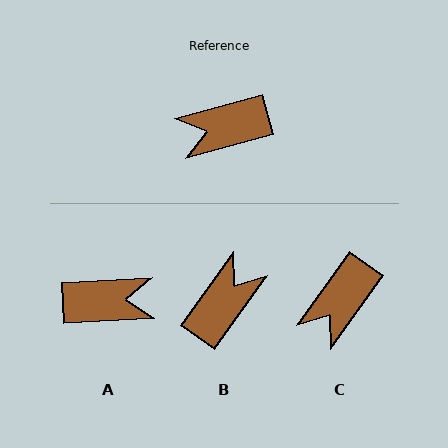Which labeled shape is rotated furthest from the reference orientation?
A, about 169 degrees away.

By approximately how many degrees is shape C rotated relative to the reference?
Approximately 40 degrees counter-clockwise.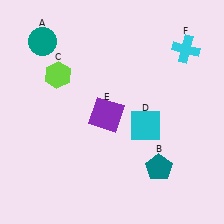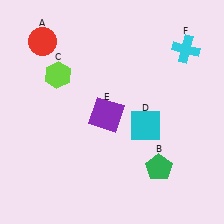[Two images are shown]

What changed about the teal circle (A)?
In Image 1, A is teal. In Image 2, it changed to red.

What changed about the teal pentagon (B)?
In Image 1, B is teal. In Image 2, it changed to green.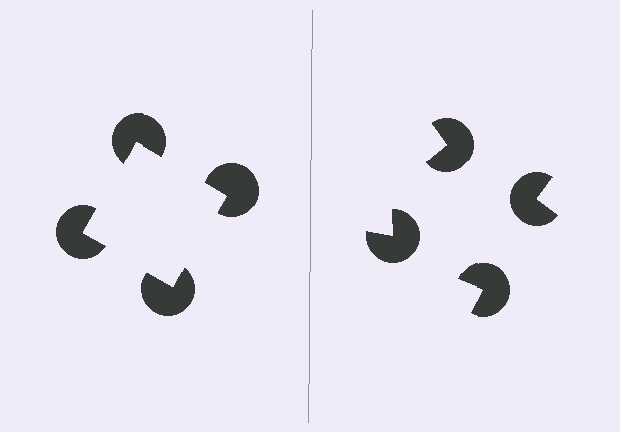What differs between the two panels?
The pac-man discs are positioned identically on both sides; only the wedge orientations differ. On the left they align to a square; on the right they are misaligned.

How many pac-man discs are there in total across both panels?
8 — 4 on each side.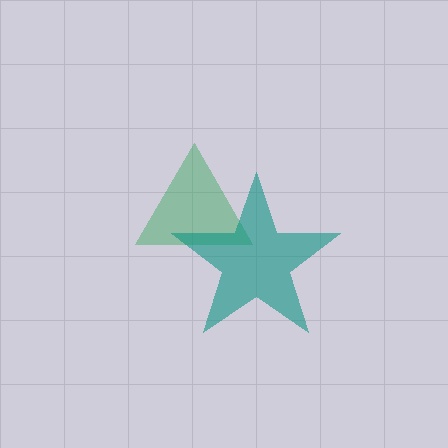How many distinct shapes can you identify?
There are 2 distinct shapes: a green triangle, a teal star.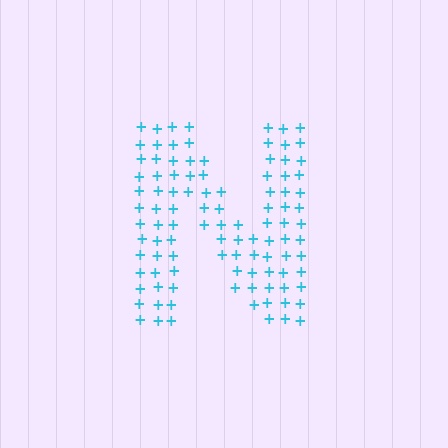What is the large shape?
The large shape is the letter N.